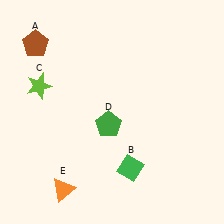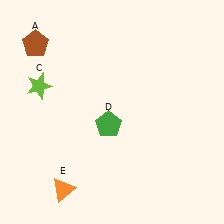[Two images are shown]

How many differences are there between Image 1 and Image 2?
There is 1 difference between the two images.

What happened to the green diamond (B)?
The green diamond (B) was removed in Image 2. It was in the bottom-right area of Image 1.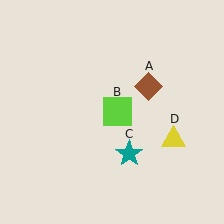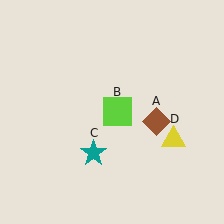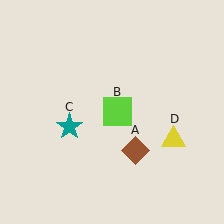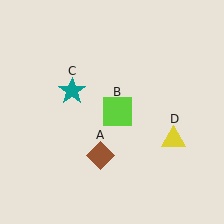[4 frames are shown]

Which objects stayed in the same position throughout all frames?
Lime square (object B) and yellow triangle (object D) remained stationary.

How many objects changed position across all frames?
2 objects changed position: brown diamond (object A), teal star (object C).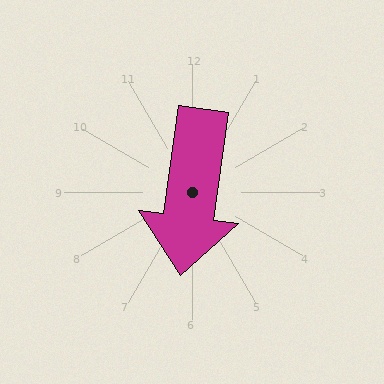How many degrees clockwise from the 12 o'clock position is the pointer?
Approximately 188 degrees.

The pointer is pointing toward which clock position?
Roughly 6 o'clock.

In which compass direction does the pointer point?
South.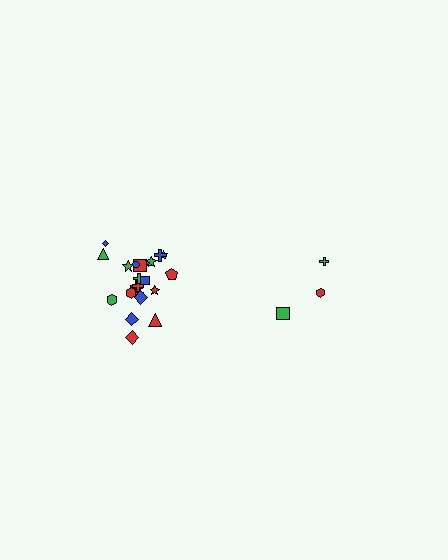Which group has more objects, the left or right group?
The left group.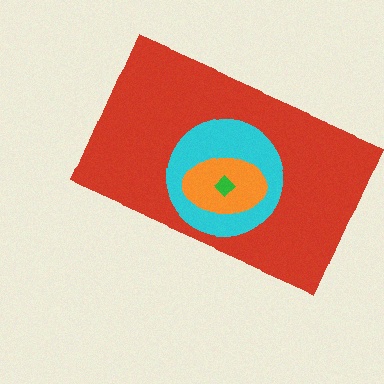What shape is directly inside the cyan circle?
The orange ellipse.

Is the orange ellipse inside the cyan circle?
Yes.